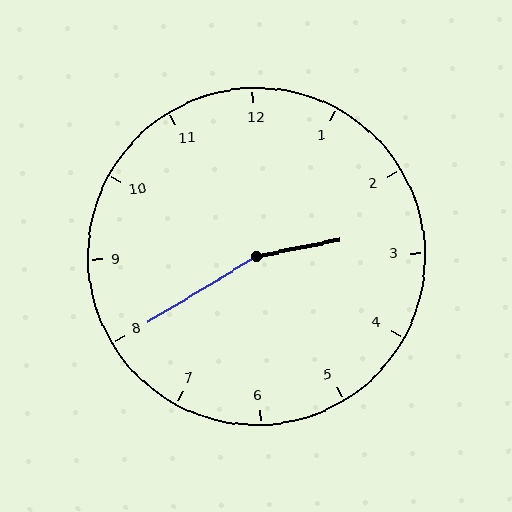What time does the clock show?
2:40.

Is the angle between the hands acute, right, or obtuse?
It is obtuse.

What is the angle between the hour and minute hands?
Approximately 160 degrees.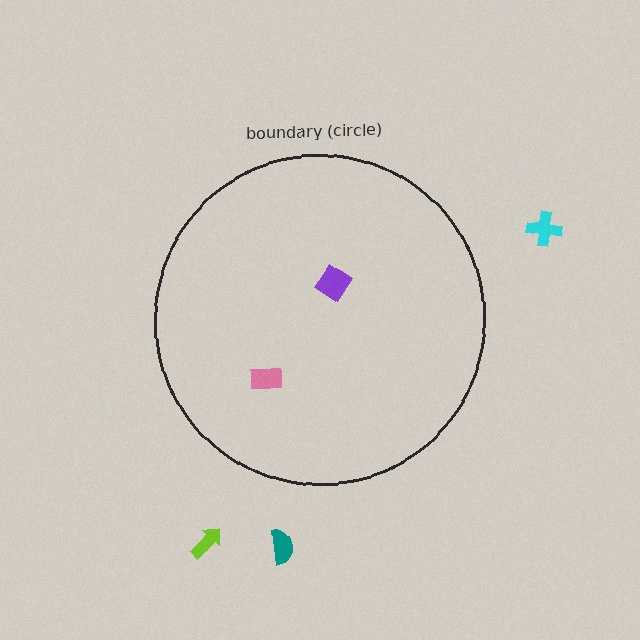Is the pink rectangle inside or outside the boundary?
Inside.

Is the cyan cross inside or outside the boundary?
Outside.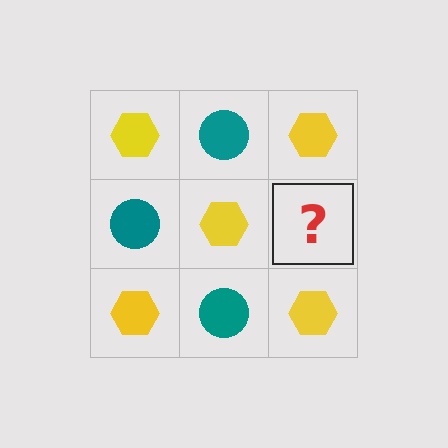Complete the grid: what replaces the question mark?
The question mark should be replaced with a teal circle.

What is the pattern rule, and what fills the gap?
The rule is that it alternates yellow hexagon and teal circle in a checkerboard pattern. The gap should be filled with a teal circle.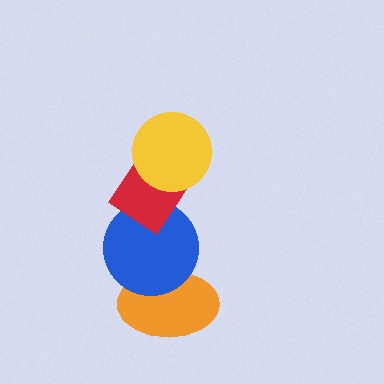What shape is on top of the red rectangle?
The yellow circle is on top of the red rectangle.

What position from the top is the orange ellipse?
The orange ellipse is 4th from the top.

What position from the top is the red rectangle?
The red rectangle is 2nd from the top.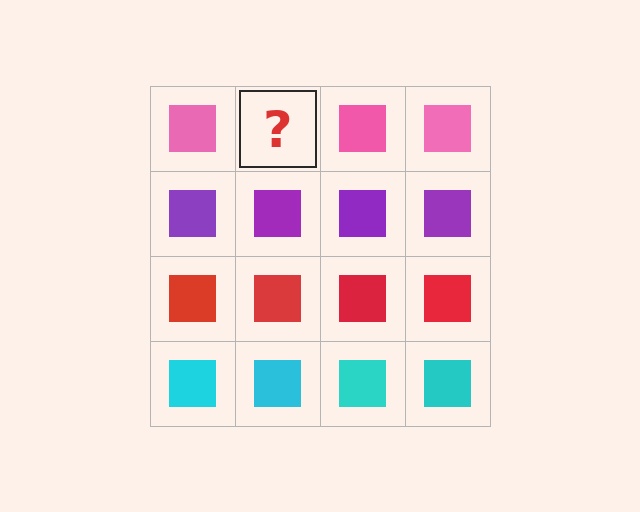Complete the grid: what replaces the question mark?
The question mark should be replaced with a pink square.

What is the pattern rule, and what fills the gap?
The rule is that each row has a consistent color. The gap should be filled with a pink square.